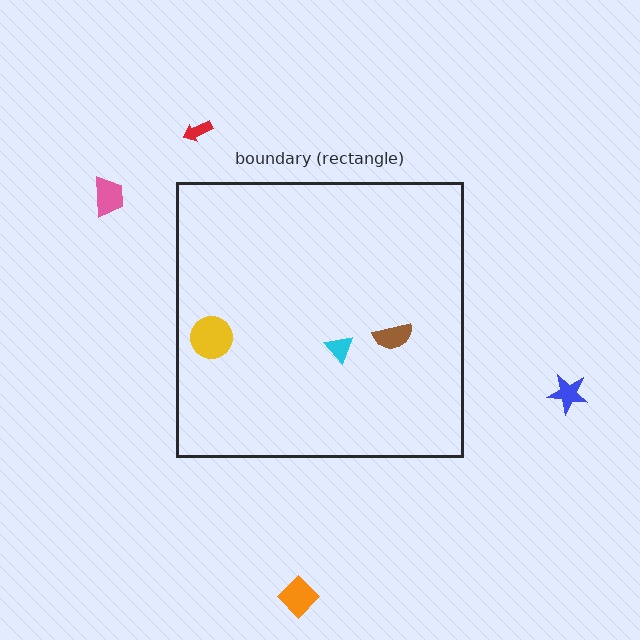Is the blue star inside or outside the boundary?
Outside.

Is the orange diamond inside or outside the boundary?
Outside.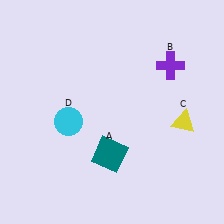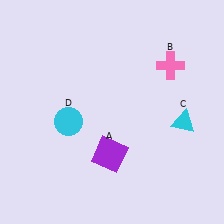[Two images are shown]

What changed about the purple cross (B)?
In Image 1, B is purple. In Image 2, it changed to pink.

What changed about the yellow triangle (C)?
In Image 1, C is yellow. In Image 2, it changed to cyan.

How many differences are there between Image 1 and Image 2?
There are 3 differences between the two images.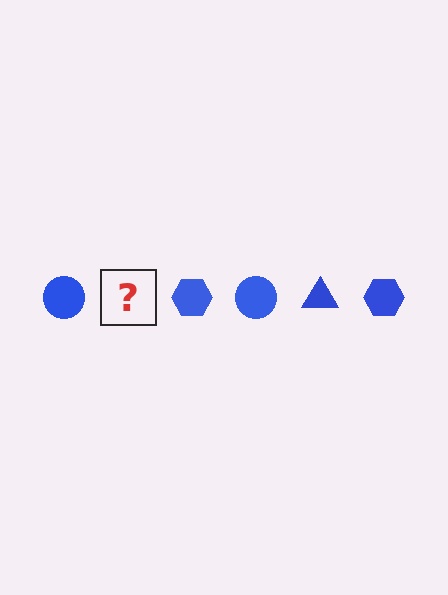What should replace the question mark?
The question mark should be replaced with a blue triangle.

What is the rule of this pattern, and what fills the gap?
The rule is that the pattern cycles through circle, triangle, hexagon shapes in blue. The gap should be filled with a blue triangle.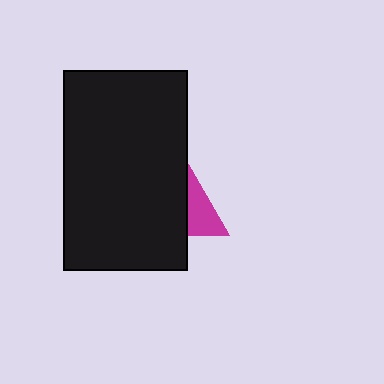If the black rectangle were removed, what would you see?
You would see the complete magenta triangle.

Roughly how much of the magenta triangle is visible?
A small part of it is visible (roughly 37%).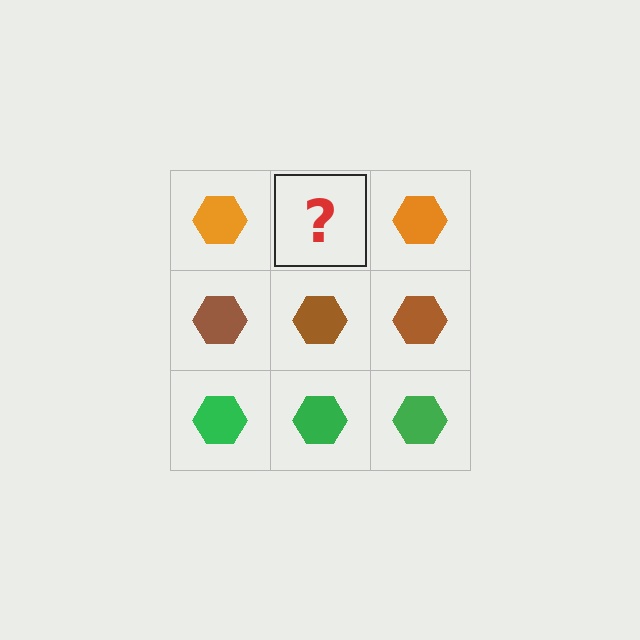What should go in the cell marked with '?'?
The missing cell should contain an orange hexagon.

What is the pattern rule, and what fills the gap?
The rule is that each row has a consistent color. The gap should be filled with an orange hexagon.